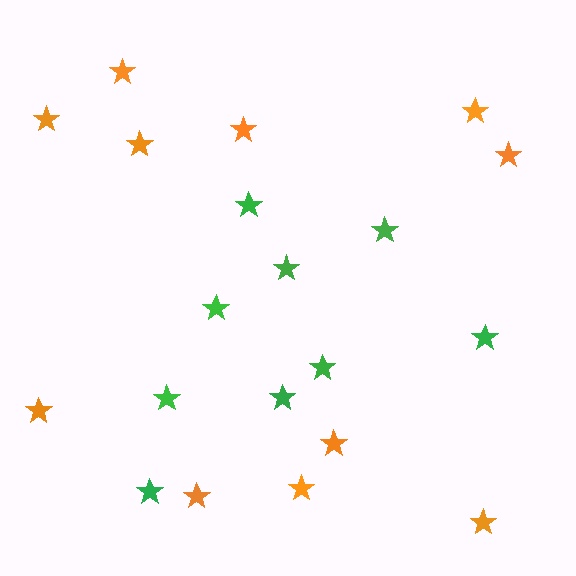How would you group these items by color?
There are 2 groups: one group of green stars (9) and one group of orange stars (11).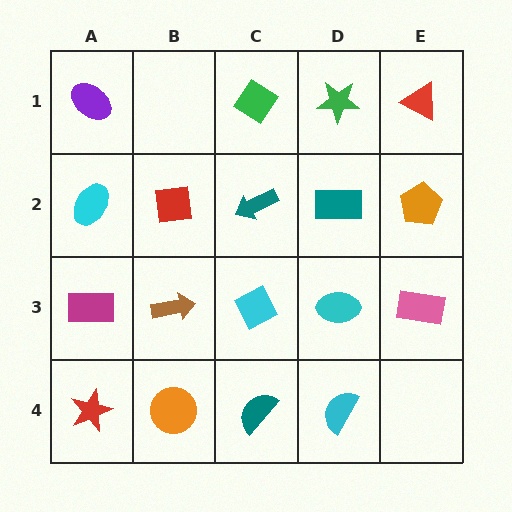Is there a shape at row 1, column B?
No, that cell is empty.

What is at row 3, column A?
A magenta rectangle.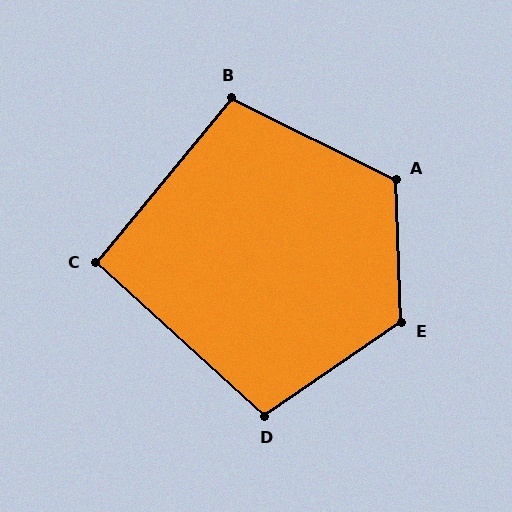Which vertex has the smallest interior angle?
C, at approximately 93 degrees.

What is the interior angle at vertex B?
Approximately 103 degrees (obtuse).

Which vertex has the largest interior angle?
E, at approximately 122 degrees.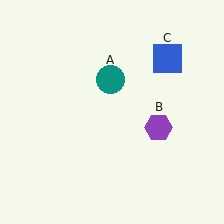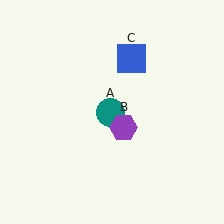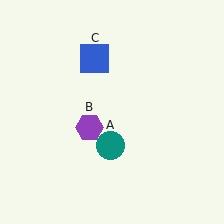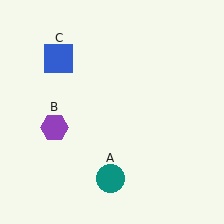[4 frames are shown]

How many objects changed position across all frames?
3 objects changed position: teal circle (object A), purple hexagon (object B), blue square (object C).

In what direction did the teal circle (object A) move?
The teal circle (object A) moved down.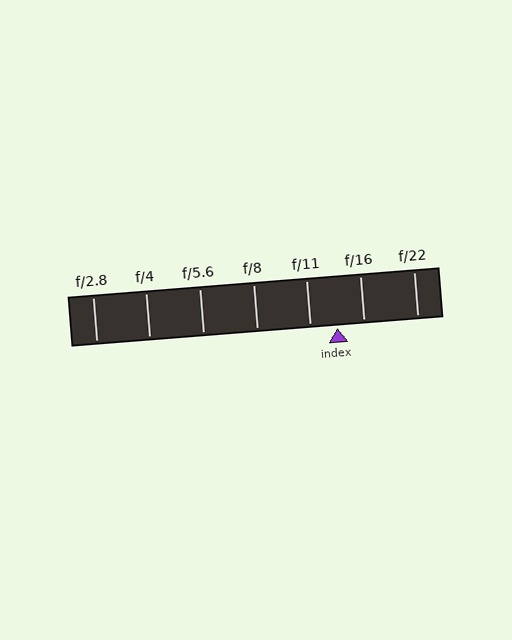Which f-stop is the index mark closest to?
The index mark is closest to f/11.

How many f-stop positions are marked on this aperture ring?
There are 7 f-stop positions marked.